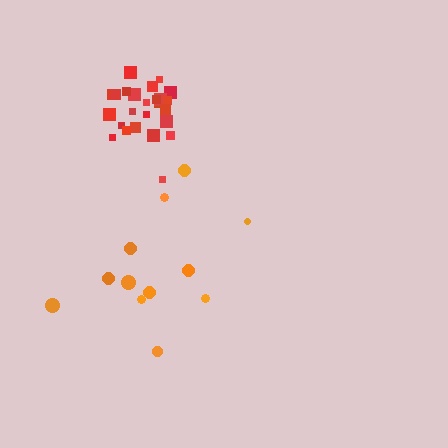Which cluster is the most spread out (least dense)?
Orange.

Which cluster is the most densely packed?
Red.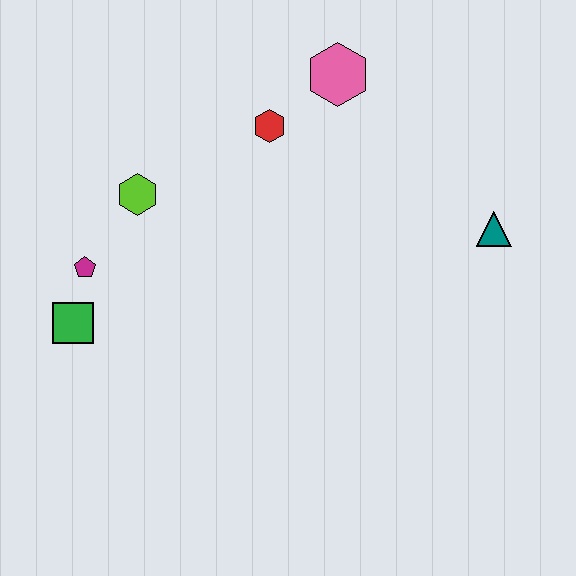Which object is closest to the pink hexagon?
The red hexagon is closest to the pink hexagon.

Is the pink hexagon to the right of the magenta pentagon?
Yes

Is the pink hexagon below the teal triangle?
No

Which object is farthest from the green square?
The teal triangle is farthest from the green square.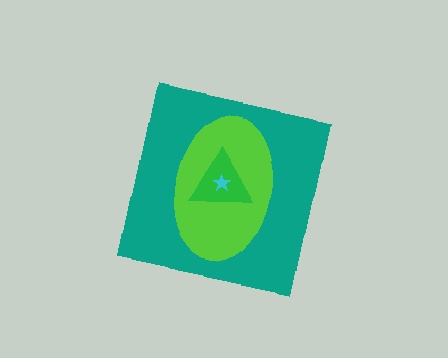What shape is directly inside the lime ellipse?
The green triangle.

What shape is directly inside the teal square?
The lime ellipse.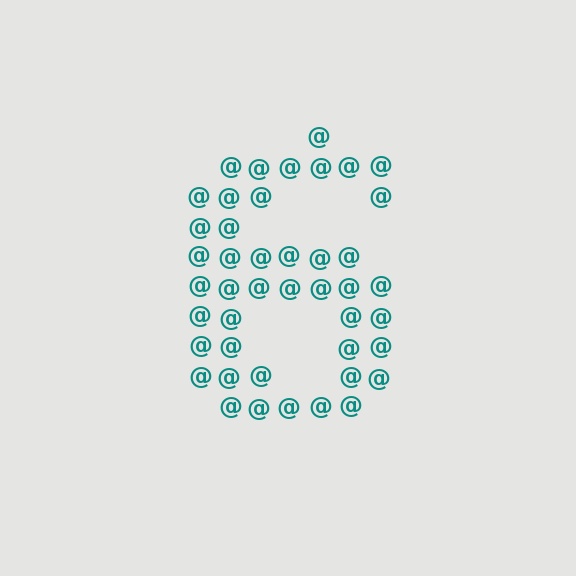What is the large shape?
The large shape is the digit 6.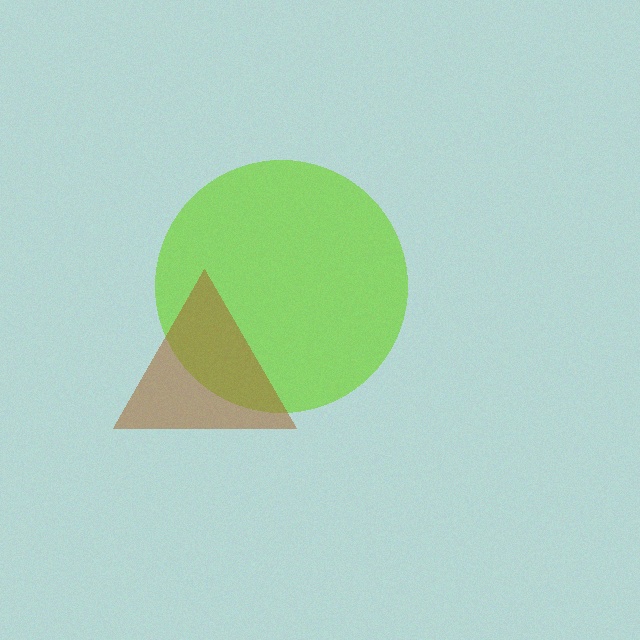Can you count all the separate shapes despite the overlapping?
Yes, there are 2 separate shapes.